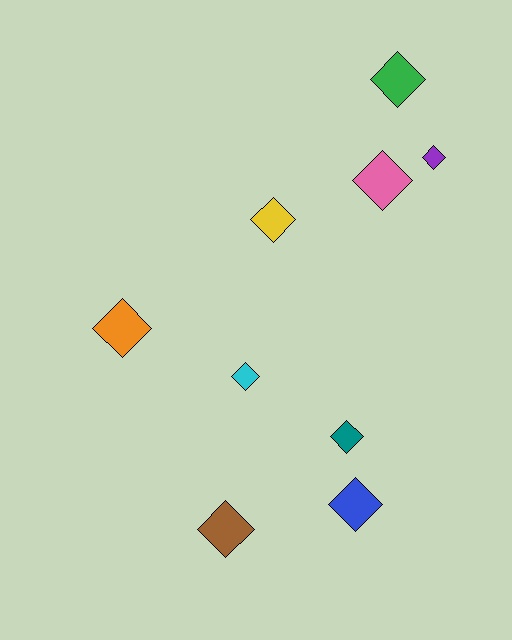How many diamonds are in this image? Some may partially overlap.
There are 9 diamonds.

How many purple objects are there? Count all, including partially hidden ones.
There is 1 purple object.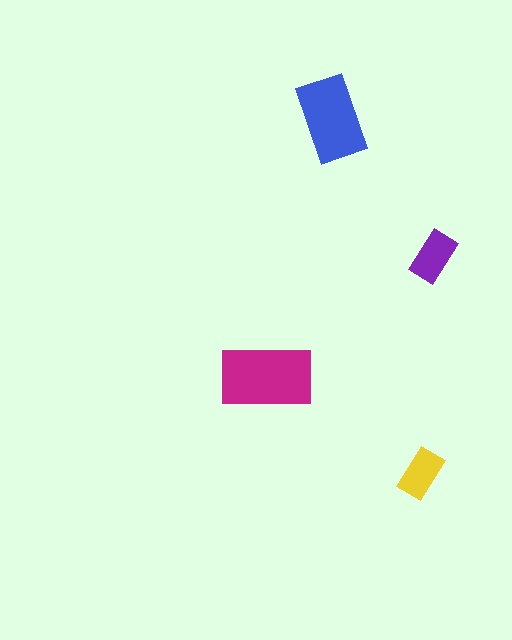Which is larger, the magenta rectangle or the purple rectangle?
The magenta one.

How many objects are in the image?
There are 4 objects in the image.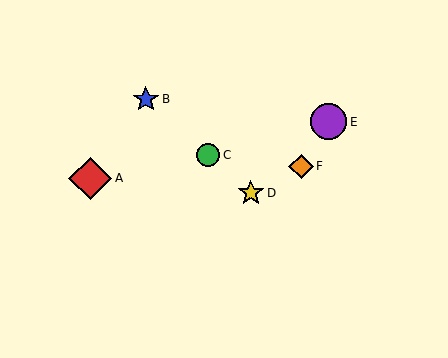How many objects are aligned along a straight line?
3 objects (B, C, D) are aligned along a straight line.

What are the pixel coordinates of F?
Object F is at (301, 166).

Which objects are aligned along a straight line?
Objects B, C, D are aligned along a straight line.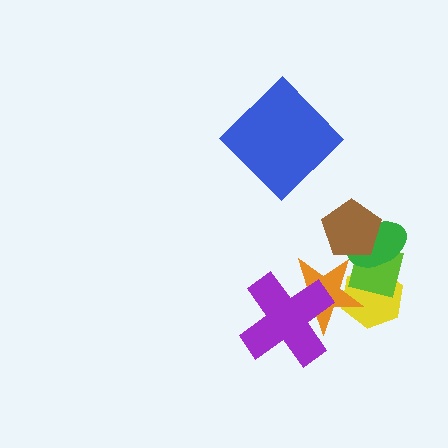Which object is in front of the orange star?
The purple cross is in front of the orange star.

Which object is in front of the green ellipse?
The brown pentagon is in front of the green ellipse.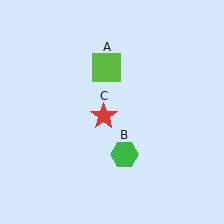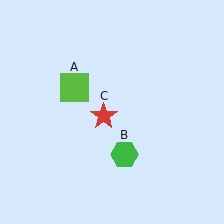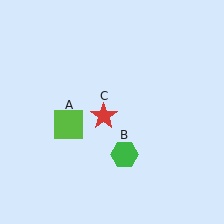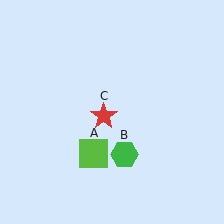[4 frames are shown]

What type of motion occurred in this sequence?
The lime square (object A) rotated counterclockwise around the center of the scene.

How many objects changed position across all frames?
1 object changed position: lime square (object A).